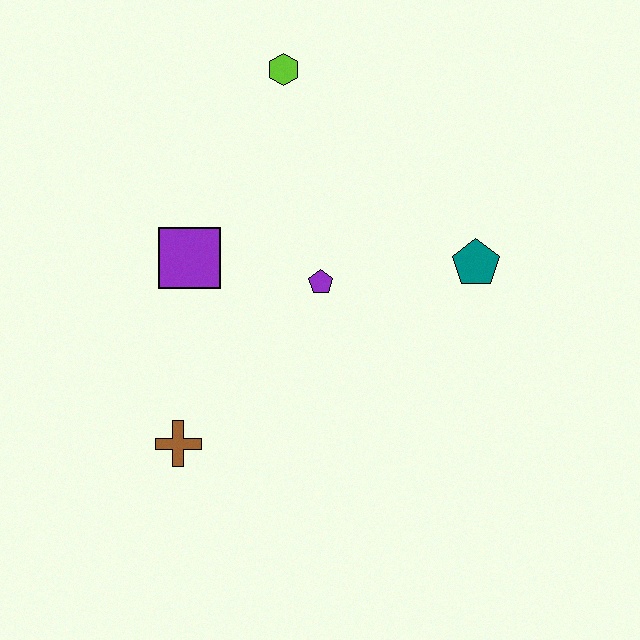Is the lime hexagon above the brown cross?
Yes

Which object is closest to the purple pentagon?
The purple square is closest to the purple pentagon.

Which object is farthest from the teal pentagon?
The brown cross is farthest from the teal pentagon.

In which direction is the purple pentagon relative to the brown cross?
The purple pentagon is above the brown cross.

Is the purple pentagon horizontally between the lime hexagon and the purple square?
No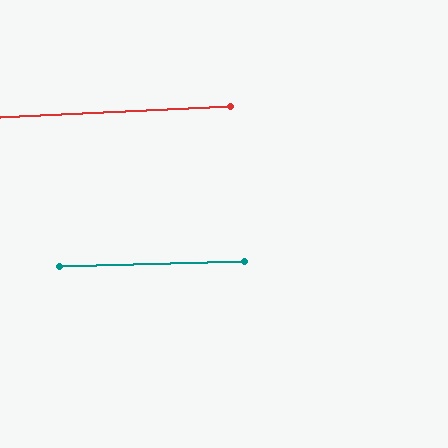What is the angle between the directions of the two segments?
Approximately 1 degree.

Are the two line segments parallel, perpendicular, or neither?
Parallel — their directions differ by only 1.0°.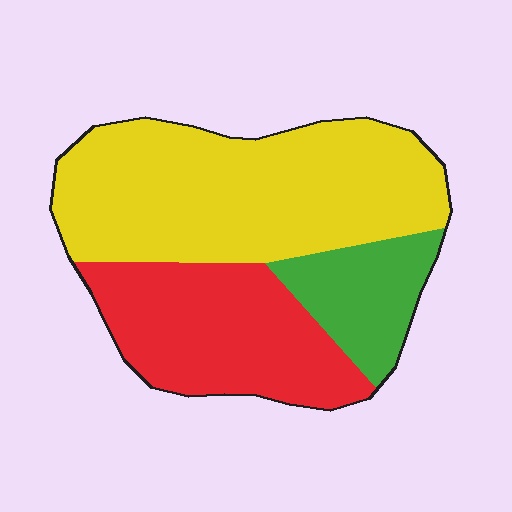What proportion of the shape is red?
Red takes up between a quarter and a half of the shape.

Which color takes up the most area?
Yellow, at roughly 55%.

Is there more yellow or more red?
Yellow.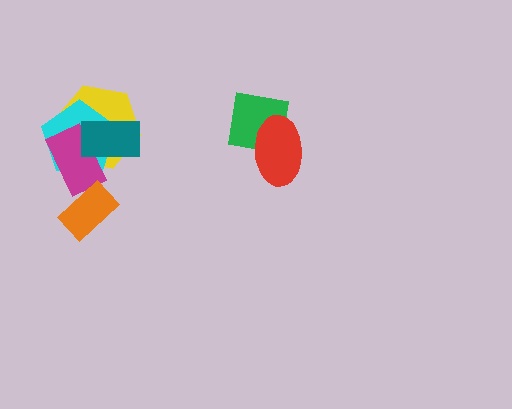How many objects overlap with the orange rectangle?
1 object overlaps with the orange rectangle.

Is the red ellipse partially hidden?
No, no other shape covers it.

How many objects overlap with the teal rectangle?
3 objects overlap with the teal rectangle.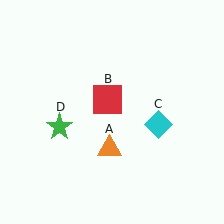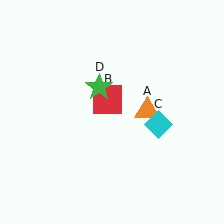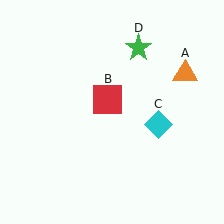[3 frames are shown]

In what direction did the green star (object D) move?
The green star (object D) moved up and to the right.